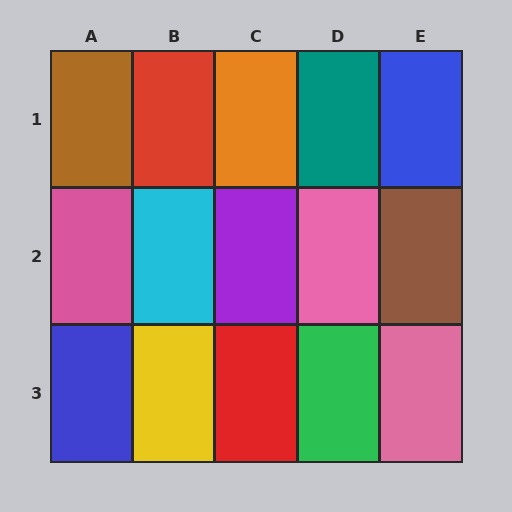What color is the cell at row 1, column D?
Teal.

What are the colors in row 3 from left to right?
Blue, yellow, red, green, pink.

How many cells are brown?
2 cells are brown.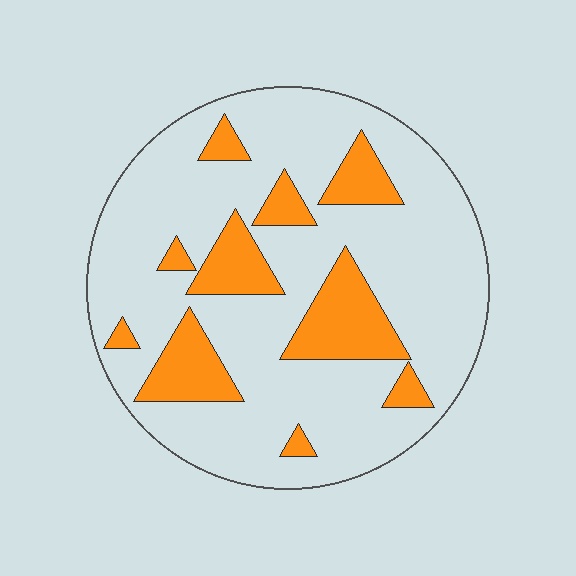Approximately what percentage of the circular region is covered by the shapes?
Approximately 20%.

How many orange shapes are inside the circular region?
10.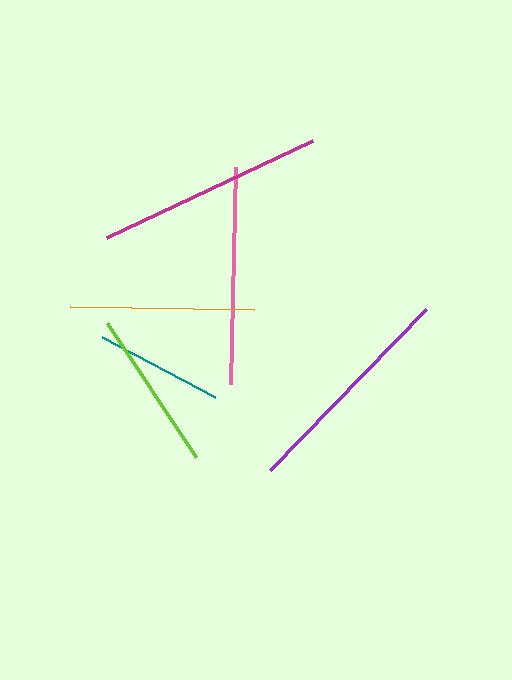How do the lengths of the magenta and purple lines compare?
The magenta and purple lines are approximately the same length.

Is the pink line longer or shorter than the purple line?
The purple line is longer than the pink line.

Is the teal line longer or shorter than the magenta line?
The magenta line is longer than the teal line.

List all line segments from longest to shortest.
From longest to shortest: magenta, purple, pink, orange, lime, teal.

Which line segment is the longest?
The magenta line is the longest at approximately 227 pixels.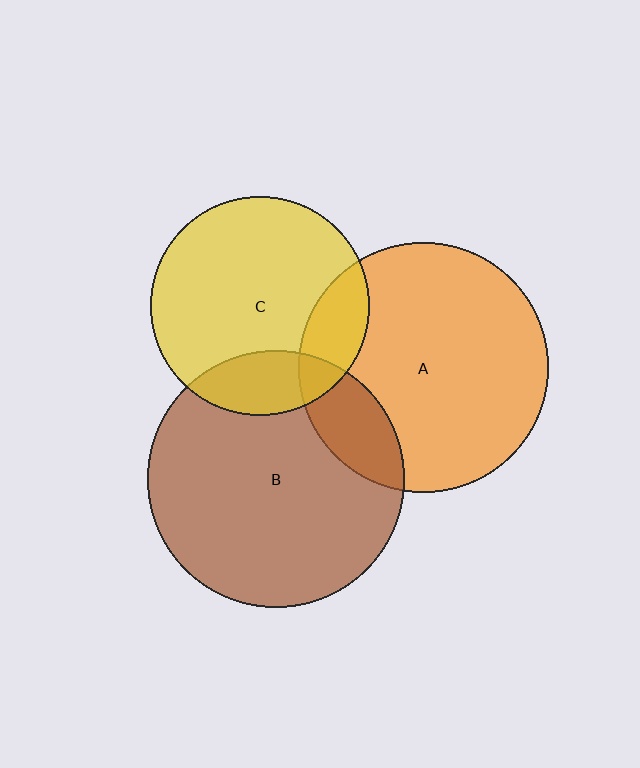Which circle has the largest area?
Circle B (brown).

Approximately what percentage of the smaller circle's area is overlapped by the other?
Approximately 15%.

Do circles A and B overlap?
Yes.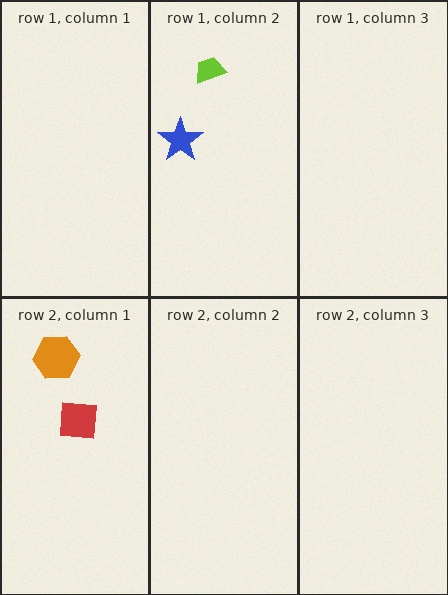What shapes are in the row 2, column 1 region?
The red square, the orange hexagon.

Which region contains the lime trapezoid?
The row 1, column 2 region.